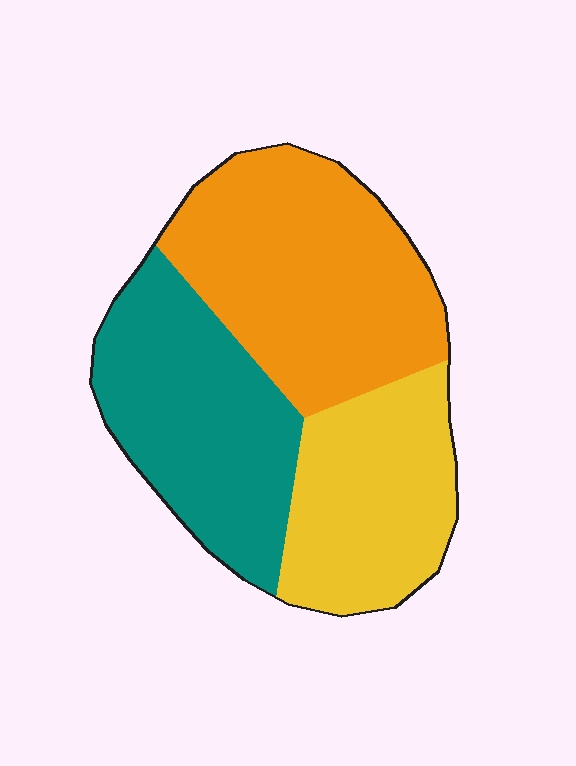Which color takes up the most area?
Orange, at roughly 40%.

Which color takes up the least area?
Yellow, at roughly 25%.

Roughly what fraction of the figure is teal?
Teal takes up about one third (1/3) of the figure.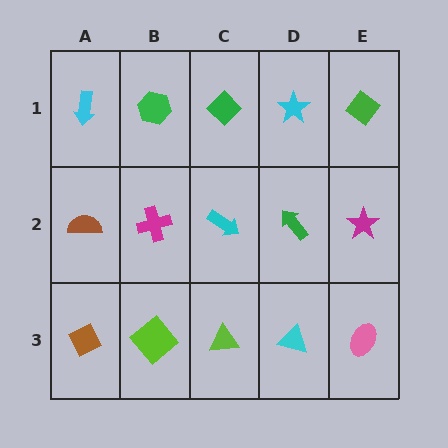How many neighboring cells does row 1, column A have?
2.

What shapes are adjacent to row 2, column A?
A cyan arrow (row 1, column A), a brown diamond (row 3, column A), a magenta cross (row 2, column B).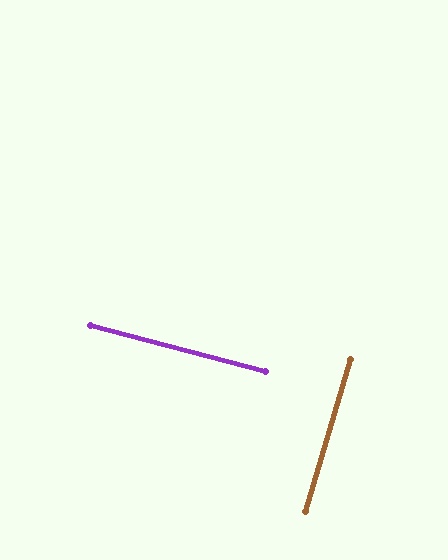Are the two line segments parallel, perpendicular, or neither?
Perpendicular — they meet at approximately 88°.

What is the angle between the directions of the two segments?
Approximately 88 degrees.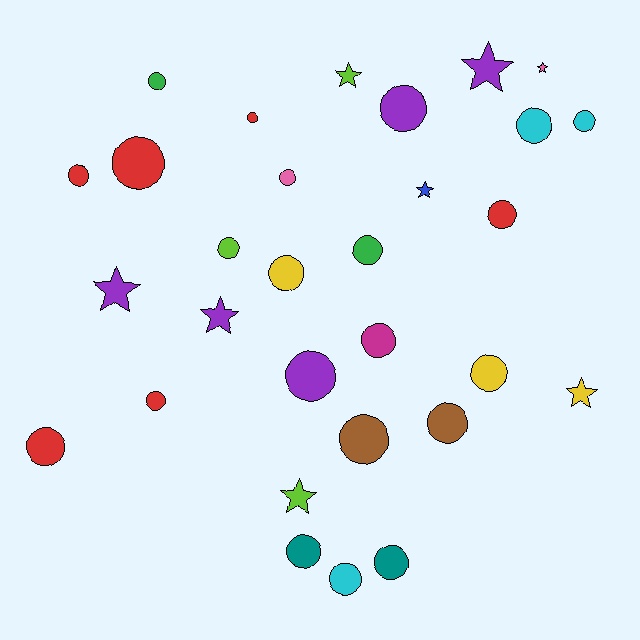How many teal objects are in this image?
There are 2 teal objects.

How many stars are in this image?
There are 8 stars.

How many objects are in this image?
There are 30 objects.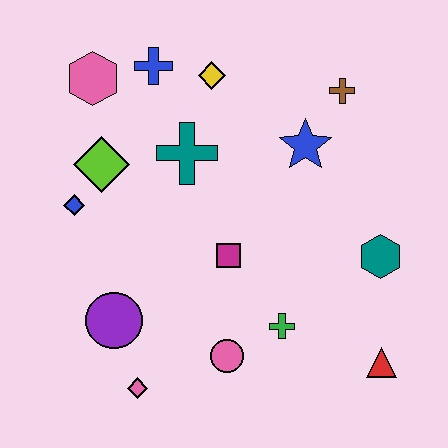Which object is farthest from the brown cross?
The pink diamond is farthest from the brown cross.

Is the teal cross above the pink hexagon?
No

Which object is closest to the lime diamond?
The blue diamond is closest to the lime diamond.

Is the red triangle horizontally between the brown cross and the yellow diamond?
No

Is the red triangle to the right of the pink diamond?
Yes